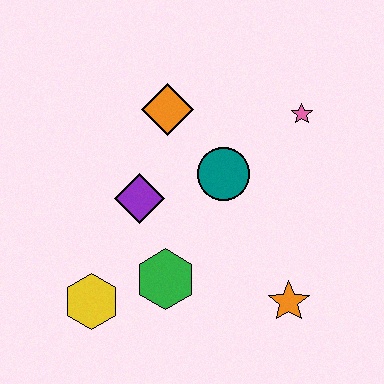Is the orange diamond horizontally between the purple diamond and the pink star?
Yes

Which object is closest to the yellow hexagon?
The green hexagon is closest to the yellow hexagon.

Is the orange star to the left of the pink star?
Yes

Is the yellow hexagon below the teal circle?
Yes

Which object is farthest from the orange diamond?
The orange star is farthest from the orange diamond.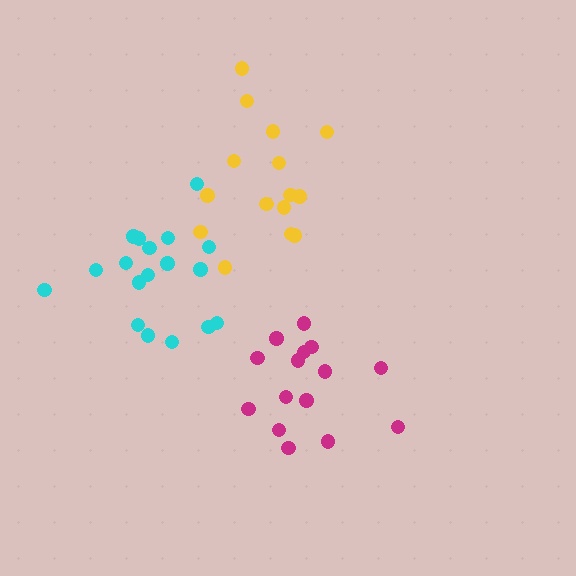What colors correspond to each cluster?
The clusters are colored: magenta, yellow, cyan.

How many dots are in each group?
Group 1: 15 dots, Group 2: 15 dots, Group 3: 18 dots (48 total).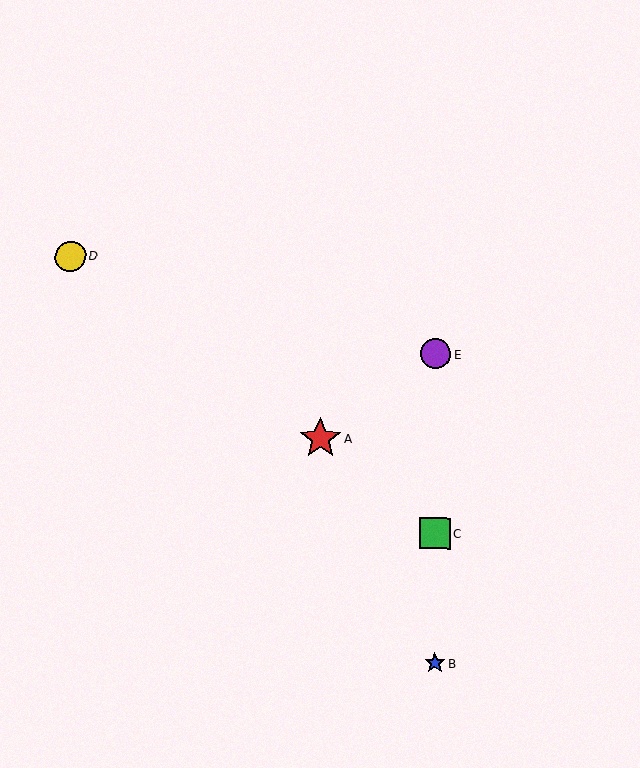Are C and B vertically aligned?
Yes, both are at x≈435.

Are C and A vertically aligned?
No, C is at x≈435 and A is at x≈320.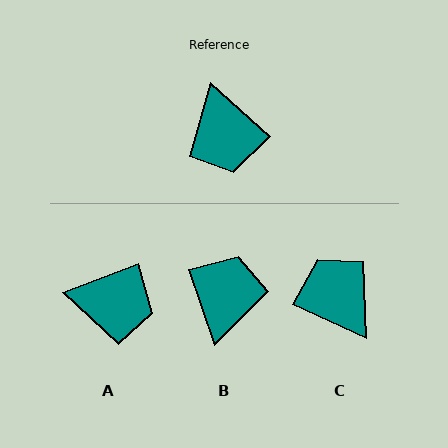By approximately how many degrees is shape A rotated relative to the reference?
Approximately 63 degrees counter-clockwise.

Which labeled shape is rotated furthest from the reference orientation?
C, about 163 degrees away.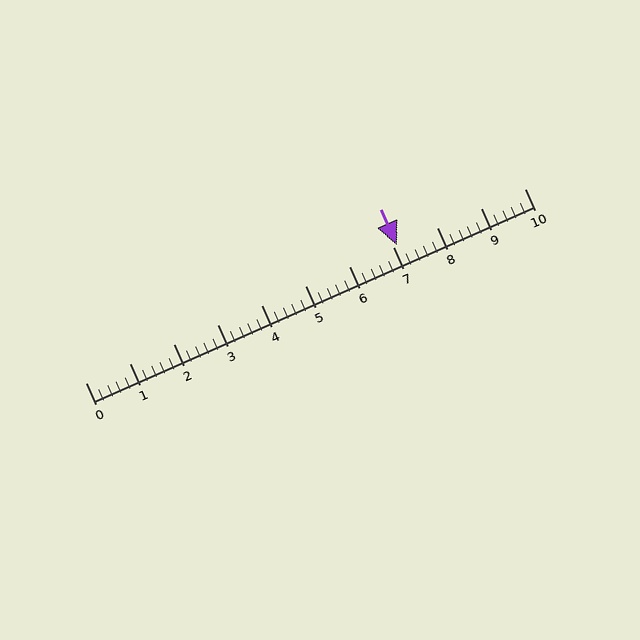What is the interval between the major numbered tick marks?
The major tick marks are spaced 1 units apart.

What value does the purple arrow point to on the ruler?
The purple arrow points to approximately 7.1.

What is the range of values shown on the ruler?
The ruler shows values from 0 to 10.